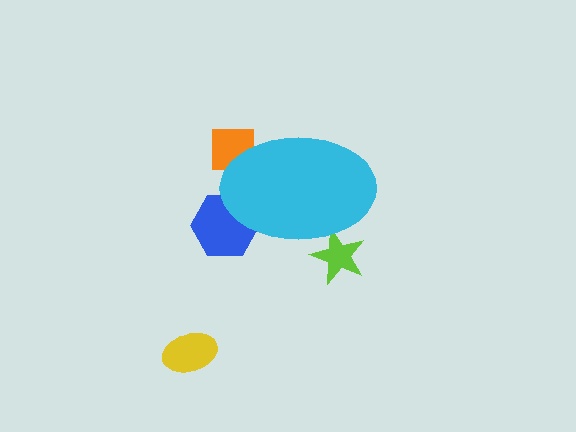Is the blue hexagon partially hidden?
Yes, the blue hexagon is partially hidden behind the cyan ellipse.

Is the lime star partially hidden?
Yes, the lime star is partially hidden behind the cyan ellipse.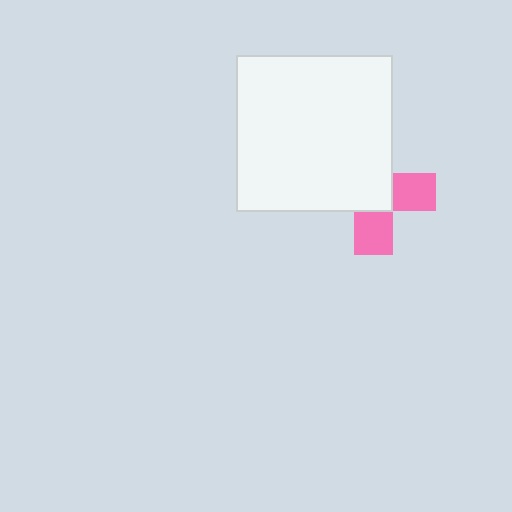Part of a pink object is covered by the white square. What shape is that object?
It is a cross.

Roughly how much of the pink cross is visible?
A small part of it is visible (roughly 40%).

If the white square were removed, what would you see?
You would see the complete pink cross.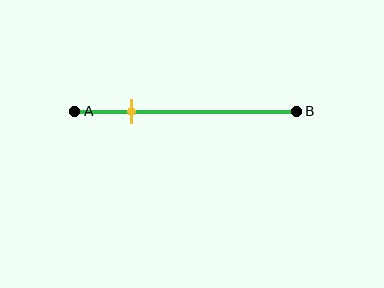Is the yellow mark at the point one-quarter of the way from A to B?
Yes, the mark is approximately at the one-quarter point.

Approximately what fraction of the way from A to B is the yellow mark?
The yellow mark is approximately 25% of the way from A to B.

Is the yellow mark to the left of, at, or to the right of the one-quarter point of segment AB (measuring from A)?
The yellow mark is approximately at the one-quarter point of segment AB.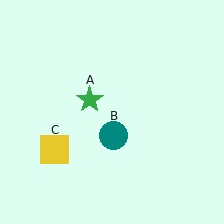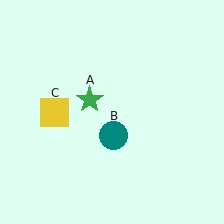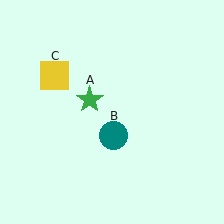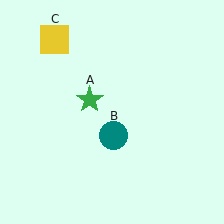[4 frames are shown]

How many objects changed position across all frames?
1 object changed position: yellow square (object C).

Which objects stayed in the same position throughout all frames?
Green star (object A) and teal circle (object B) remained stationary.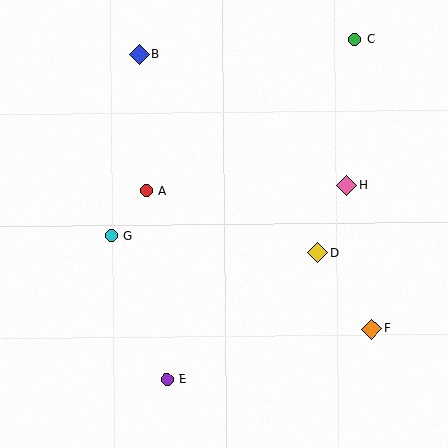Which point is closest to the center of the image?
Point A at (146, 190) is closest to the center.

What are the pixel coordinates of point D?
Point D is at (318, 253).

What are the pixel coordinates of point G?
Point G is at (112, 236).